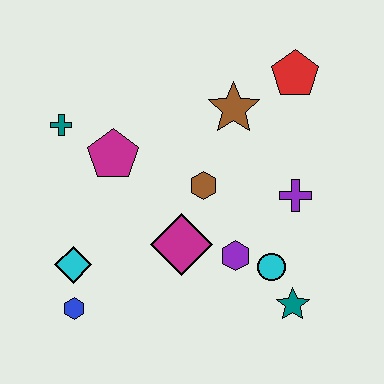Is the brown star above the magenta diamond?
Yes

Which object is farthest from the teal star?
The teal cross is farthest from the teal star.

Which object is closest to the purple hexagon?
The cyan circle is closest to the purple hexagon.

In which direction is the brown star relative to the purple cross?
The brown star is above the purple cross.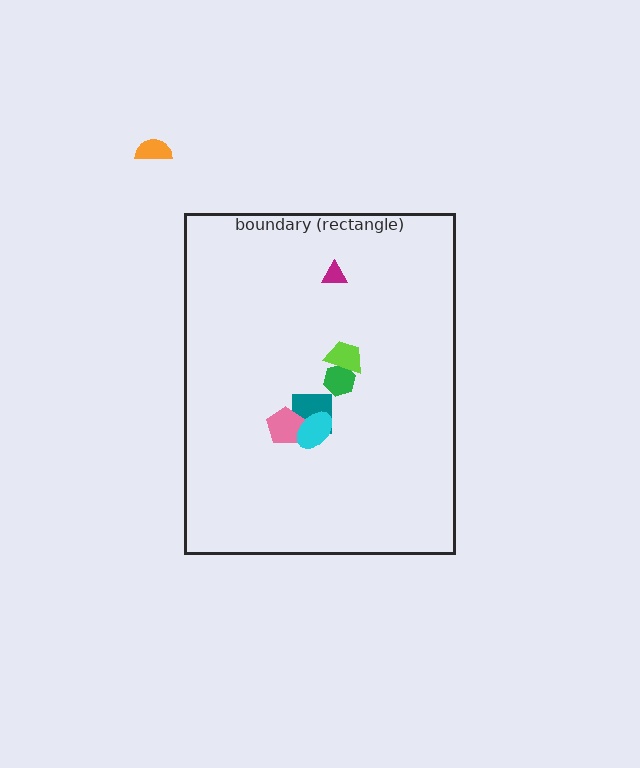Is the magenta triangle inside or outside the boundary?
Inside.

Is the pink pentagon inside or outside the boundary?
Inside.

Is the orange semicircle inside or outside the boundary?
Outside.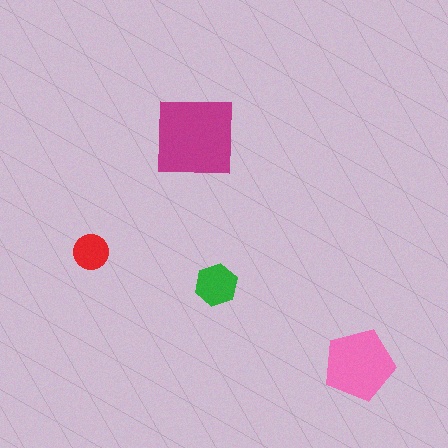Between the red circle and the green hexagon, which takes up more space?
The green hexagon.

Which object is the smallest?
The red circle.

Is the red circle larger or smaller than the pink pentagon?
Smaller.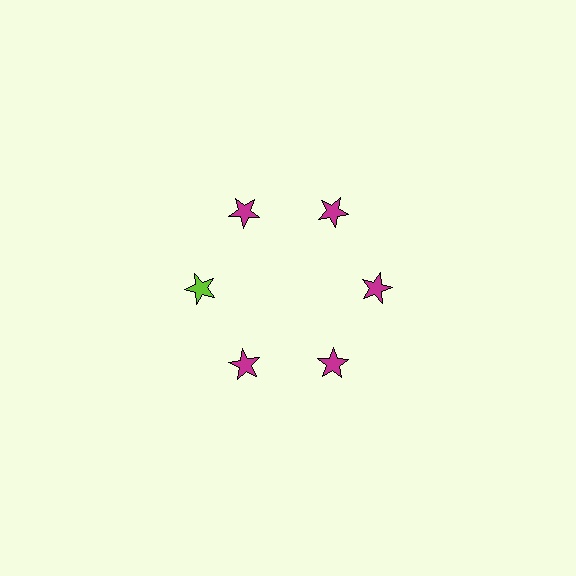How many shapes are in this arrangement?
There are 6 shapes arranged in a ring pattern.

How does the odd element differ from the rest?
It has a different color: lime instead of magenta.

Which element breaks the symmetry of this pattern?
The lime star at roughly the 9 o'clock position breaks the symmetry. All other shapes are magenta stars.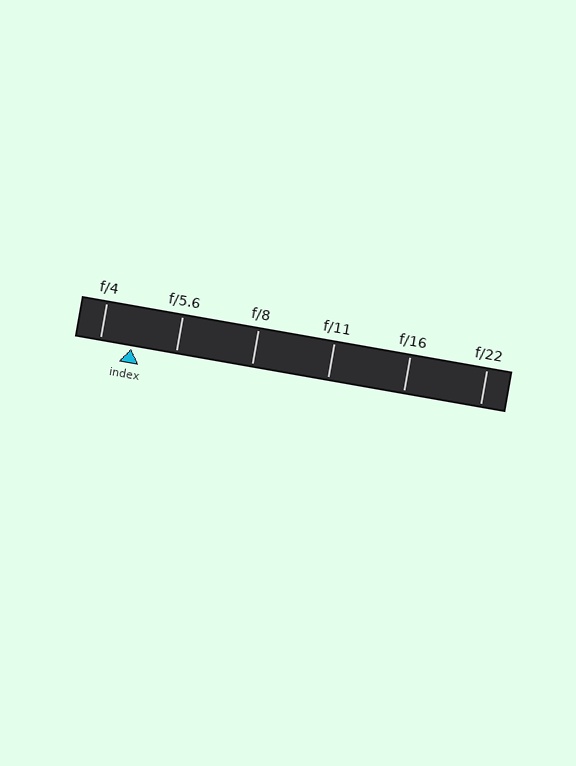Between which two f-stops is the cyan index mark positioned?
The index mark is between f/4 and f/5.6.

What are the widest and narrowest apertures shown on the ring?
The widest aperture shown is f/4 and the narrowest is f/22.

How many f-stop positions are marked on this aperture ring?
There are 6 f-stop positions marked.